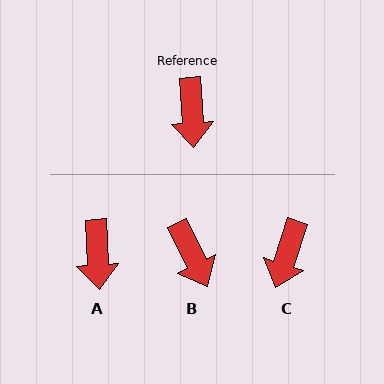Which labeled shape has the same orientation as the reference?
A.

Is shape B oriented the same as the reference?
No, it is off by about 23 degrees.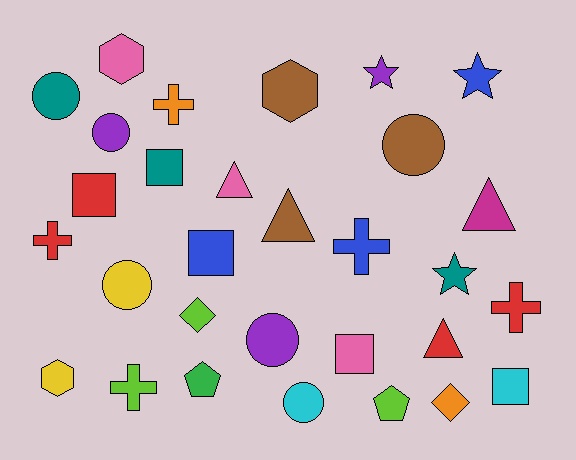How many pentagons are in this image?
There are 2 pentagons.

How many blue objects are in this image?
There are 3 blue objects.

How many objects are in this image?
There are 30 objects.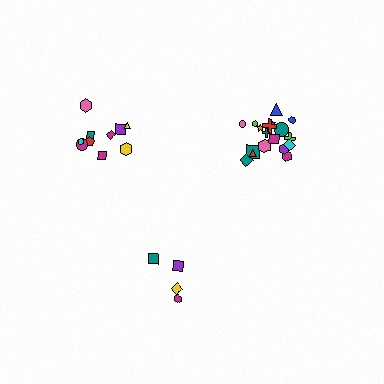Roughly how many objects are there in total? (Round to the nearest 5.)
Roughly 30 objects in total.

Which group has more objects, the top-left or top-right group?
The top-right group.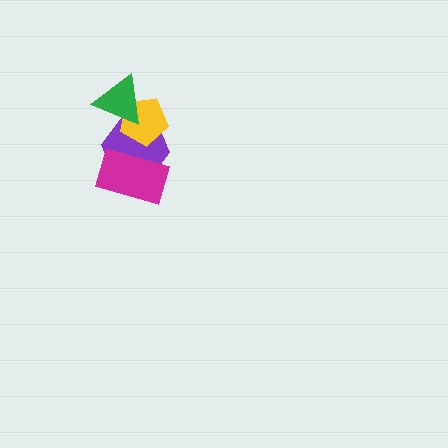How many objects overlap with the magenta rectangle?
1 object overlaps with the magenta rectangle.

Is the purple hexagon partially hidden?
Yes, it is partially covered by another shape.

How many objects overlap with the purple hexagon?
3 objects overlap with the purple hexagon.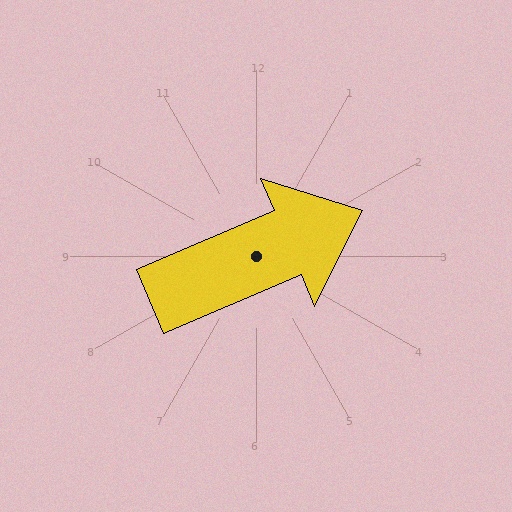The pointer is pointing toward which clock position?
Roughly 2 o'clock.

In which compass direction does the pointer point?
Northeast.